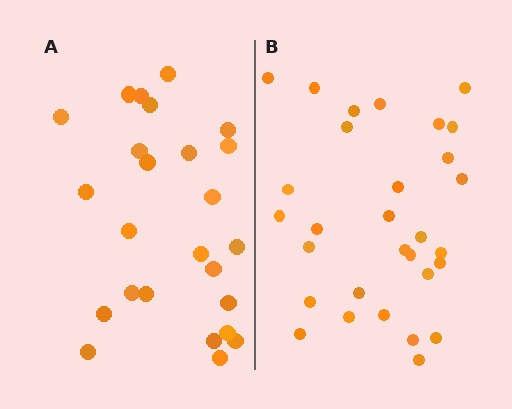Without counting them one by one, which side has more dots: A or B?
Region B (the right region) has more dots.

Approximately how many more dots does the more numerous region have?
Region B has about 5 more dots than region A.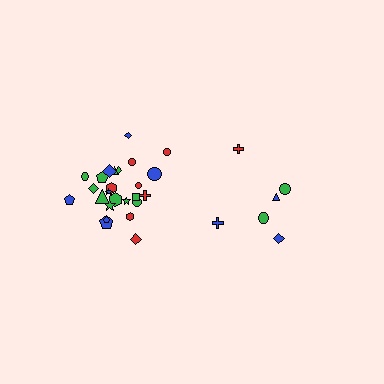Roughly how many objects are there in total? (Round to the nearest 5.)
Roughly 30 objects in total.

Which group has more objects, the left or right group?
The left group.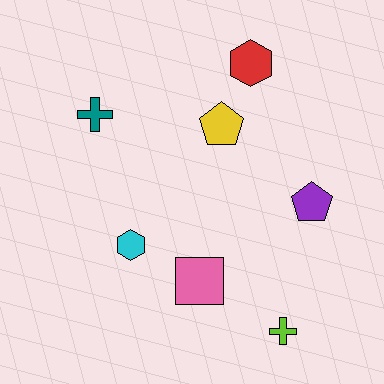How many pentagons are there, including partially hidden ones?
There are 2 pentagons.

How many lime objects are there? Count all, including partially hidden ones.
There is 1 lime object.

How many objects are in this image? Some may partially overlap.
There are 7 objects.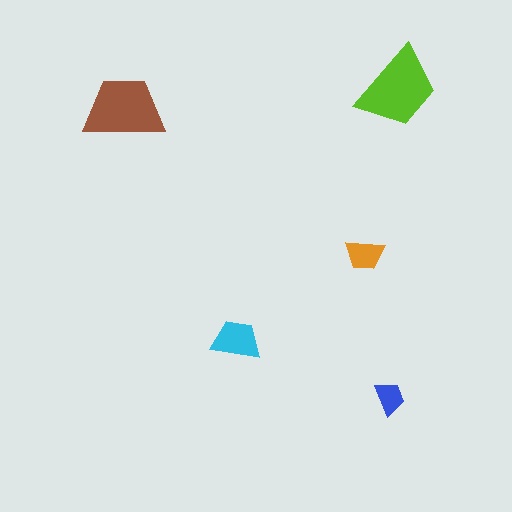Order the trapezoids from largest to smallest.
the lime one, the brown one, the cyan one, the orange one, the blue one.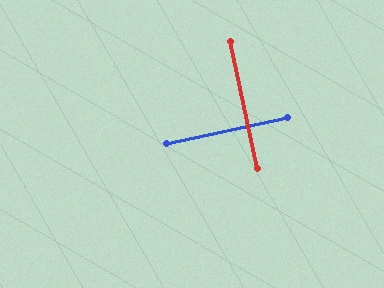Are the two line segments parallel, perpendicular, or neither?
Perpendicular — they meet at approximately 90°.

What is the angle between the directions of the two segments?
Approximately 90 degrees.